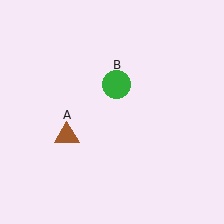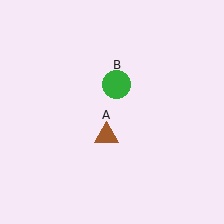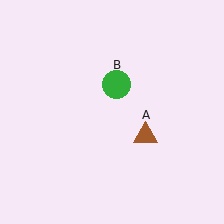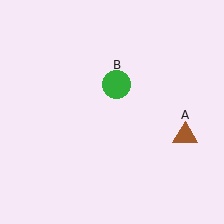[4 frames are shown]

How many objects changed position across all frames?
1 object changed position: brown triangle (object A).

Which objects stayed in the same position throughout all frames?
Green circle (object B) remained stationary.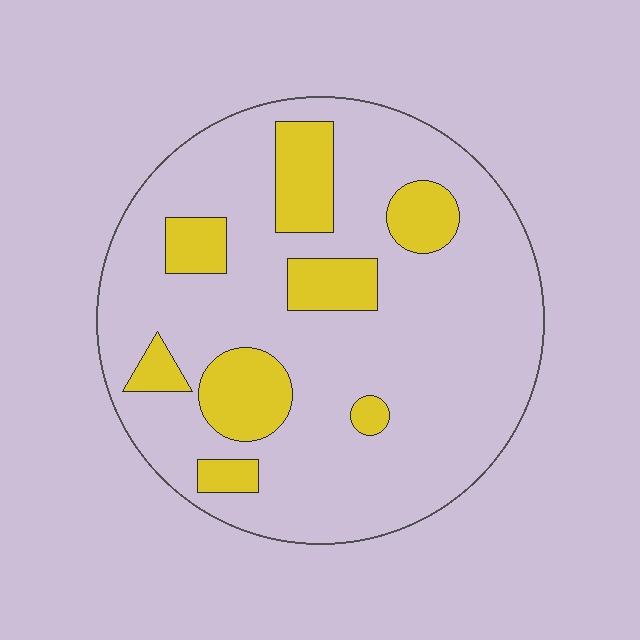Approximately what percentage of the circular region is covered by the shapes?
Approximately 20%.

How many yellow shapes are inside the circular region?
8.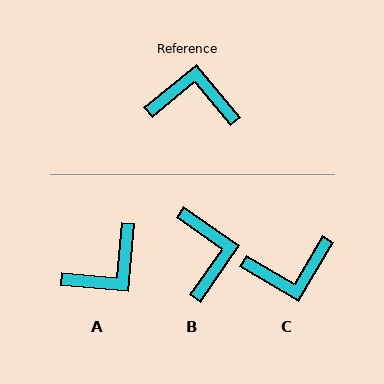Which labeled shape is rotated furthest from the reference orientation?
C, about 160 degrees away.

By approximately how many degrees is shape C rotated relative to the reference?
Approximately 160 degrees clockwise.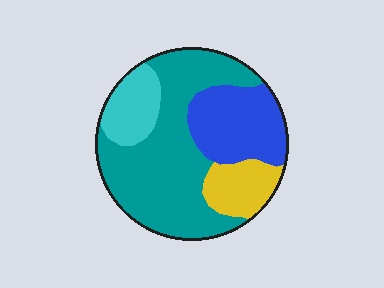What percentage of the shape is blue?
Blue covers 23% of the shape.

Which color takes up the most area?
Teal, at roughly 50%.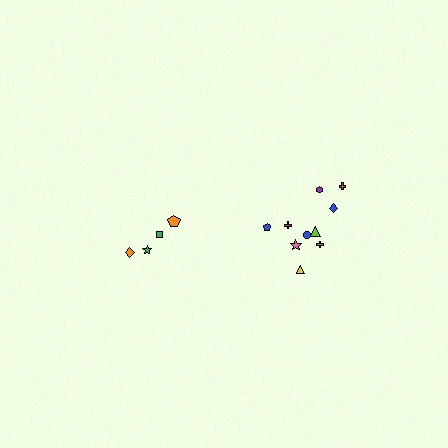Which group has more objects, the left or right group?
The right group.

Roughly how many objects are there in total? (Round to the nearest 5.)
Roughly 15 objects in total.